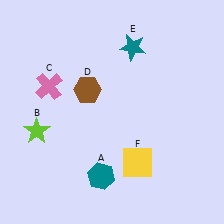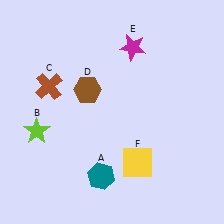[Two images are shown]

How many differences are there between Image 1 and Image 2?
There are 2 differences between the two images.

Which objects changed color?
C changed from pink to brown. E changed from teal to magenta.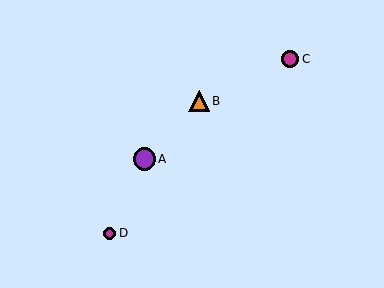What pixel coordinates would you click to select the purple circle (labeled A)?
Click at (144, 159) to select the purple circle A.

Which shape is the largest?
The purple circle (labeled A) is the largest.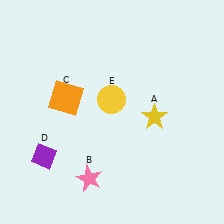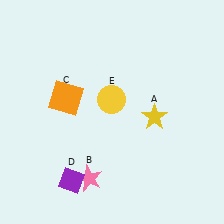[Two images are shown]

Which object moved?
The purple diamond (D) moved right.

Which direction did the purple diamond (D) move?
The purple diamond (D) moved right.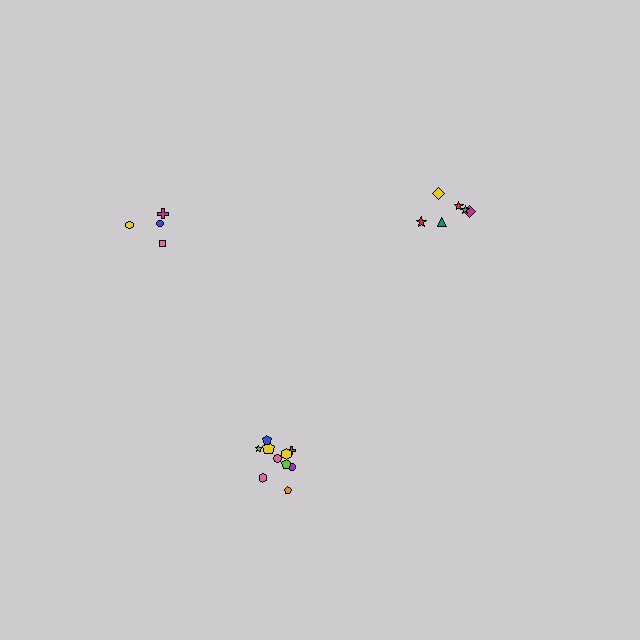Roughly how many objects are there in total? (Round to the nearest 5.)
Roughly 20 objects in total.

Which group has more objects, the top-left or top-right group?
The top-right group.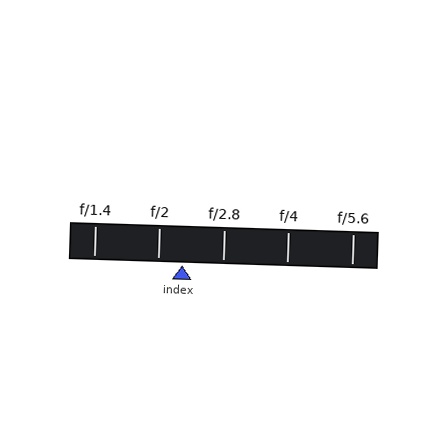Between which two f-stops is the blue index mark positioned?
The index mark is between f/2 and f/2.8.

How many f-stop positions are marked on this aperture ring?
There are 5 f-stop positions marked.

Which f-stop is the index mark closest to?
The index mark is closest to f/2.